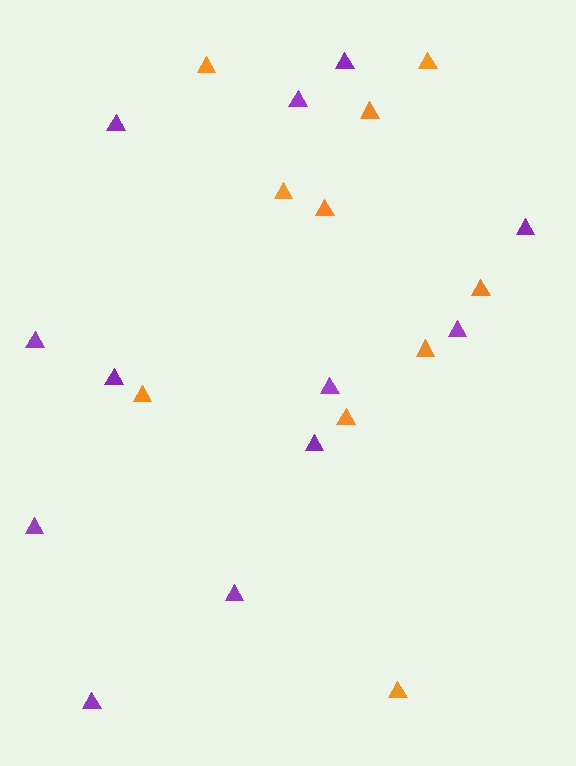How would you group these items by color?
There are 2 groups: one group of purple triangles (12) and one group of orange triangles (10).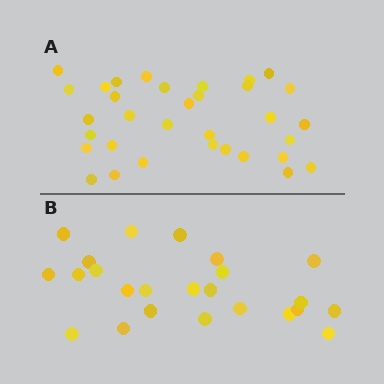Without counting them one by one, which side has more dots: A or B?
Region A (the top region) has more dots.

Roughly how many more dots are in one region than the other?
Region A has roughly 8 or so more dots than region B.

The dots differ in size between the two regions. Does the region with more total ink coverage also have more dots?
No. Region B has more total ink coverage because its dots are larger, but region A actually contains more individual dots. Total area can be misleading — the number of items is what matters here.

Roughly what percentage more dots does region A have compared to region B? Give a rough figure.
About 40% more.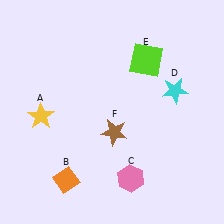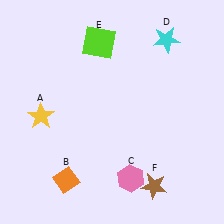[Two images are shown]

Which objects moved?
The objects that moved are: the cyan star (D), the lime square (E), the brown star (F).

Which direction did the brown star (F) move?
The brown star (F) moved down.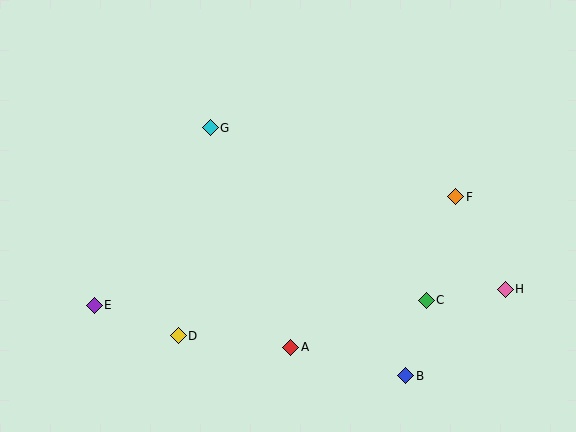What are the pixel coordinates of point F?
Point F is at (456, 197).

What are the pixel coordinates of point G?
Point G is at (210, 128).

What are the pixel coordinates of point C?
Point C is at (426, 300).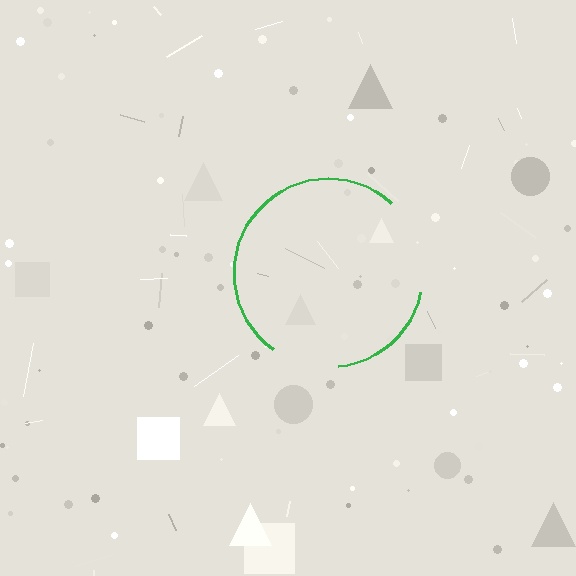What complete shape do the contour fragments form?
The contour fragments form a circle.